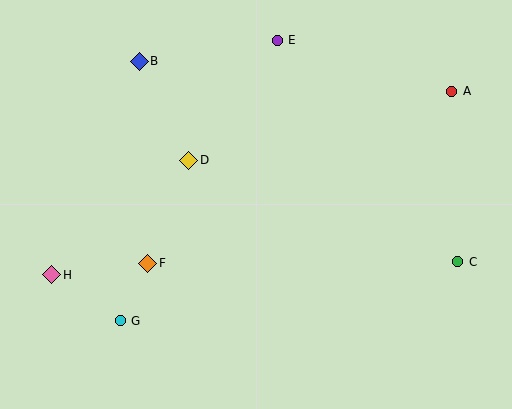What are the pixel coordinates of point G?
Point G is at (120, 321).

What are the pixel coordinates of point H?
Point H is at (52, 275).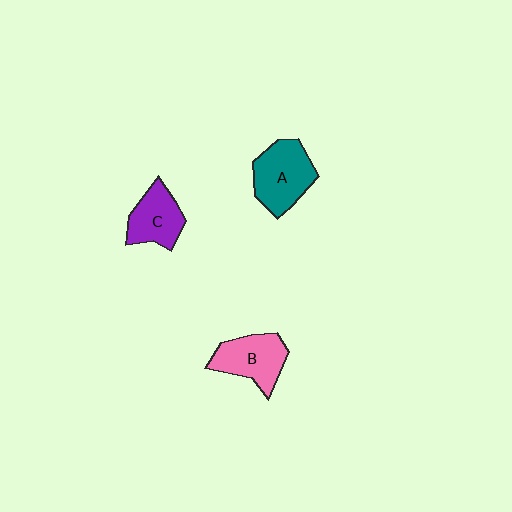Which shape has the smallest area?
Shape C (purple).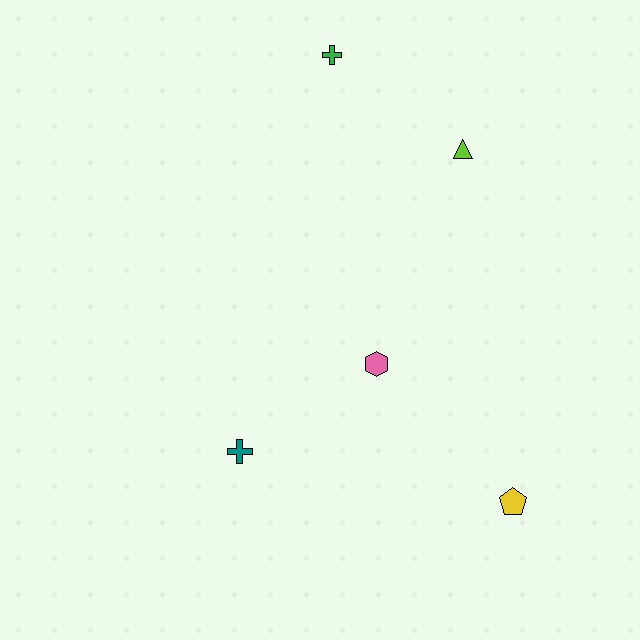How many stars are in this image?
There are no stars.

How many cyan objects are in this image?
There are no cyan objects.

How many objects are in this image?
There are 5 objects.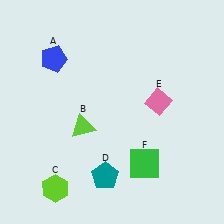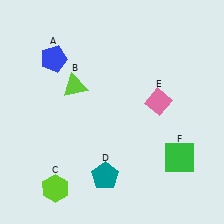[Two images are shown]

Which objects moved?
The objects that moved are: the lime triangle (B), the green square (F).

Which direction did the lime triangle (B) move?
The lime triangle (B) moved up.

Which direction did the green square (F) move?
The green square (F) moved right.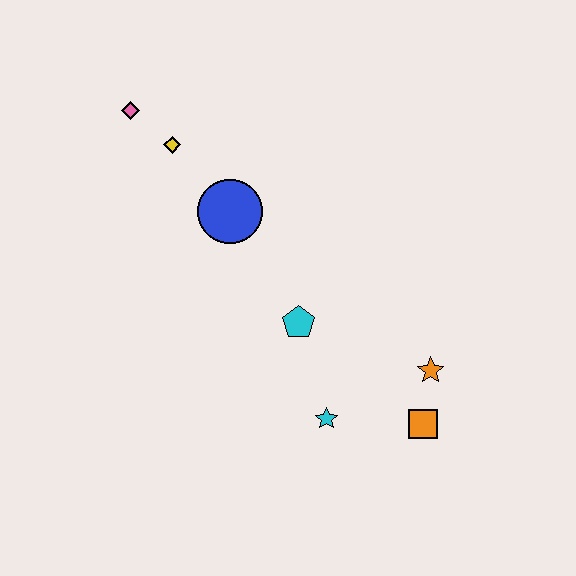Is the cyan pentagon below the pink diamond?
Yes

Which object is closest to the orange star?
The orange square is closest to the orange star.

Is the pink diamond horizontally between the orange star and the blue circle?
No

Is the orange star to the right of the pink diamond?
Yes